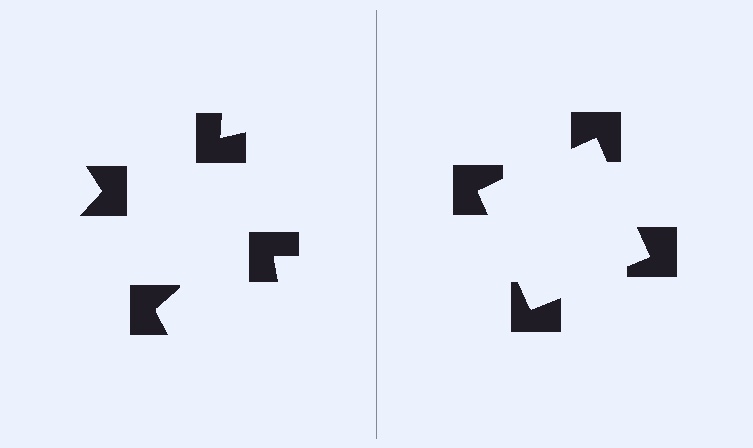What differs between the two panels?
The notched squares are positioned identically on both sides; only the wedge orientations differ. On the right they align to a square; on the left they are misaligned.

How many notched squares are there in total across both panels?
8 — 4 on each side.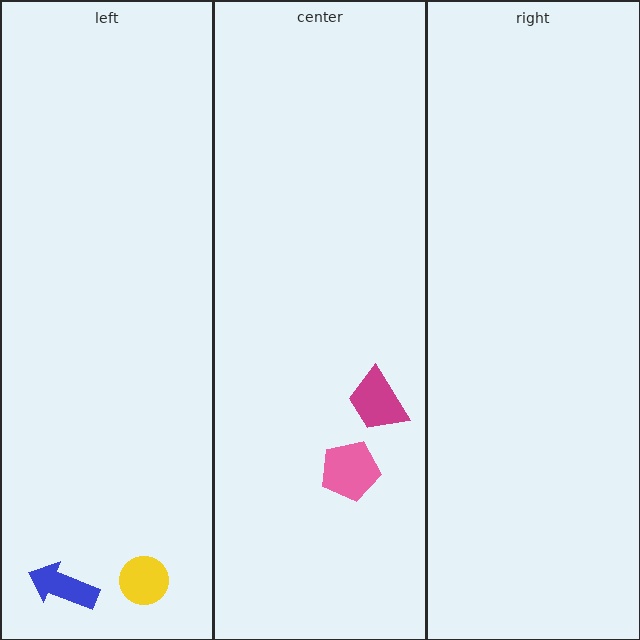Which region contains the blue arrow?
The left region.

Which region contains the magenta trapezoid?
The center region.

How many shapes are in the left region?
2.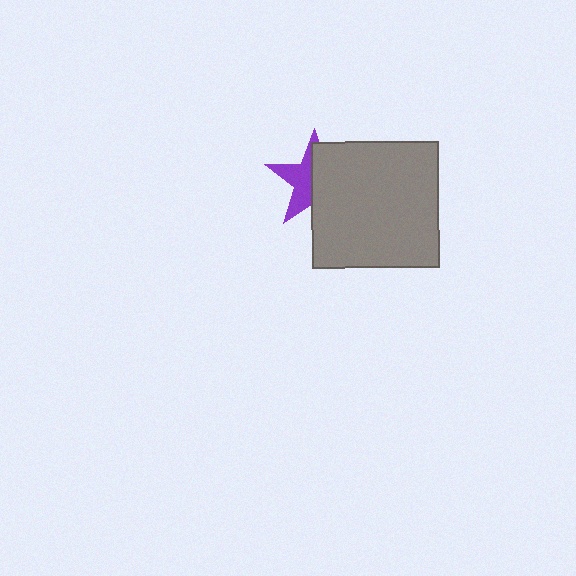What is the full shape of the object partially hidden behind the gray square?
The partially hidden object is a purple star.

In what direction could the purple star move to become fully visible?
The purple star could move left. That would shift it out from behind the gray square entirely.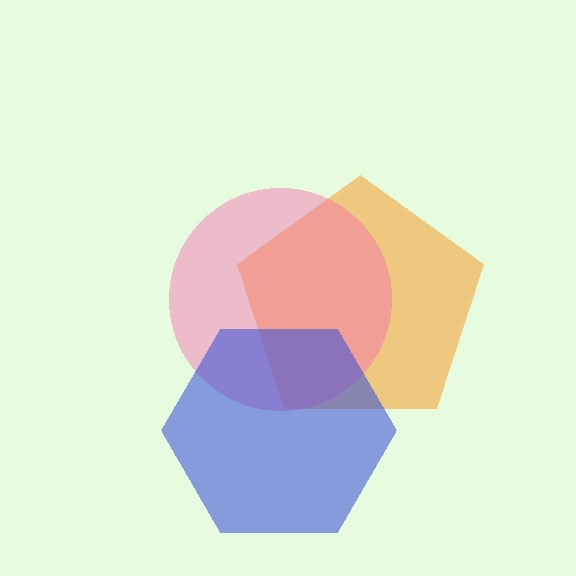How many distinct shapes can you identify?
There are 3 distinct shapes: an orange pentagon, a pink circle, a blue hexagon.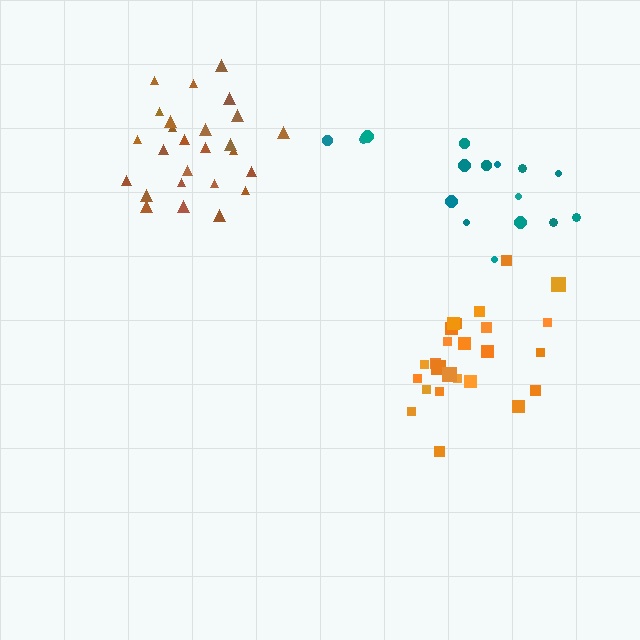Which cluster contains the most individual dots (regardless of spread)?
Brown (26).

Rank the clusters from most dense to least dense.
orange, brown, teal.